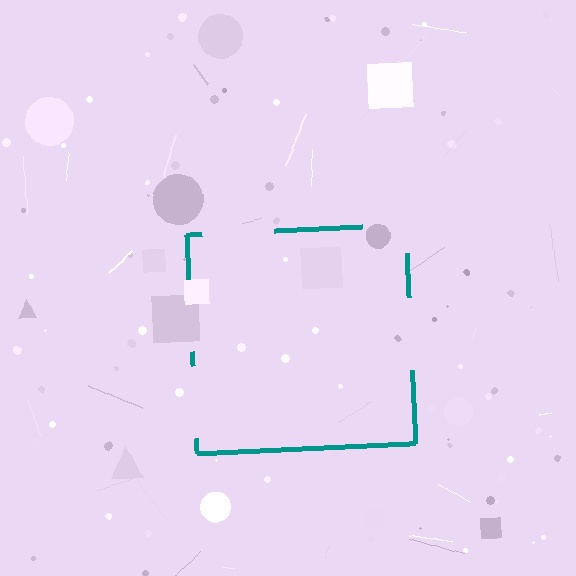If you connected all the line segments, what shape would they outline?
They would outline a square.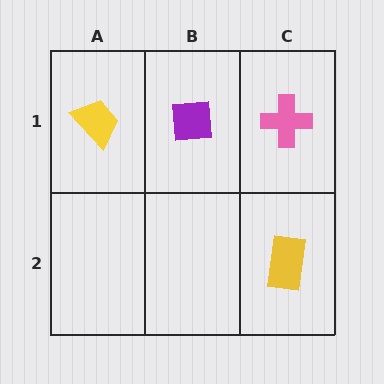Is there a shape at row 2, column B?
No, that cell is empty.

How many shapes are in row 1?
3 shapes.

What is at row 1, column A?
A yellow trapezoid.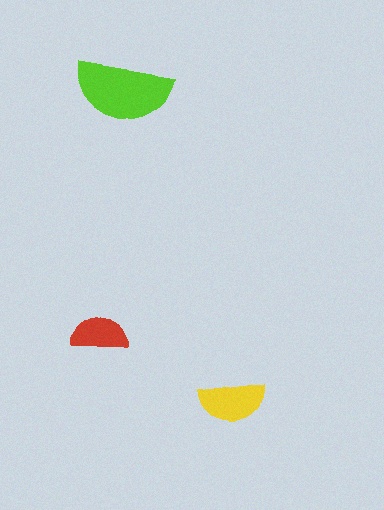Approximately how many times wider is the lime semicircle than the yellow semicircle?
About 1.5 times wider.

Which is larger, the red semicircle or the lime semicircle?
The lime one.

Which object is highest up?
The lime semicircle is topmost.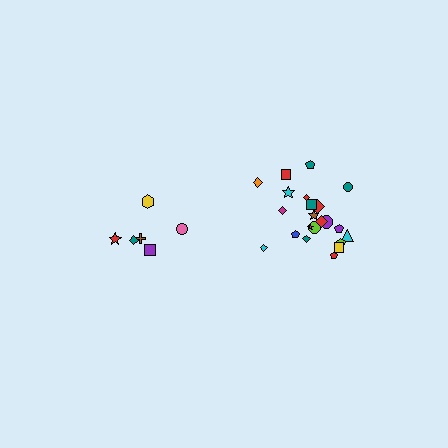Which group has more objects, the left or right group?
The right group.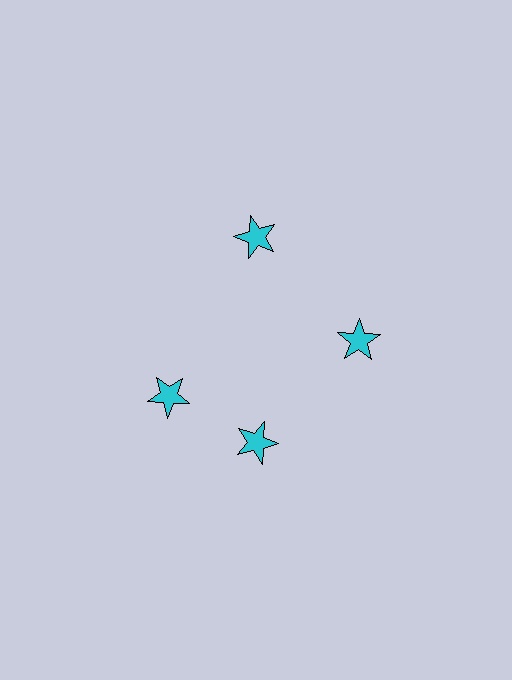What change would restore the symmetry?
The symmetry would be restored by rotating it back into even spacing with its neighbors so that all 4 stars sit at equal angles and equal distance from the center.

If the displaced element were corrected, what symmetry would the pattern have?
It would have 4-fold rotational symmetry — the pattern would map onto itself every 90 degrees.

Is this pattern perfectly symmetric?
No. The 4 cyan stars are arranged in a ring, but one element near the 9 o'clock position is rotated out of alignment along the ring, breaking the 4-fold rotational symmetry.